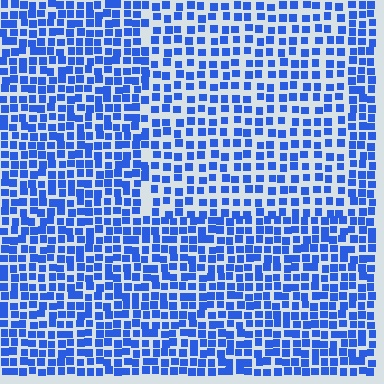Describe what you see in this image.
The image contains small blue elements arranged at two different densities. A rectangle-shaped region is visible where the elements are less densely packed than the surrounding area.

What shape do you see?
I see a rectangle.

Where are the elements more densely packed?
The elements are more densely packed outside the rectangle boundary.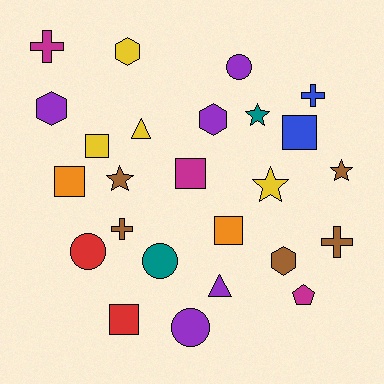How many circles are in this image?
There are 4 circles.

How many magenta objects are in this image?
There are 3 magenta objects.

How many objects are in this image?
There are 25 objects.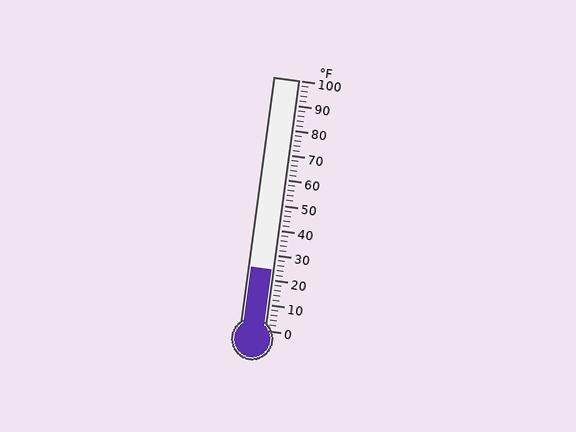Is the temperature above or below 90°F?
The temperature is below 90°F.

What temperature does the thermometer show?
The thermometer shows approximately 24°F.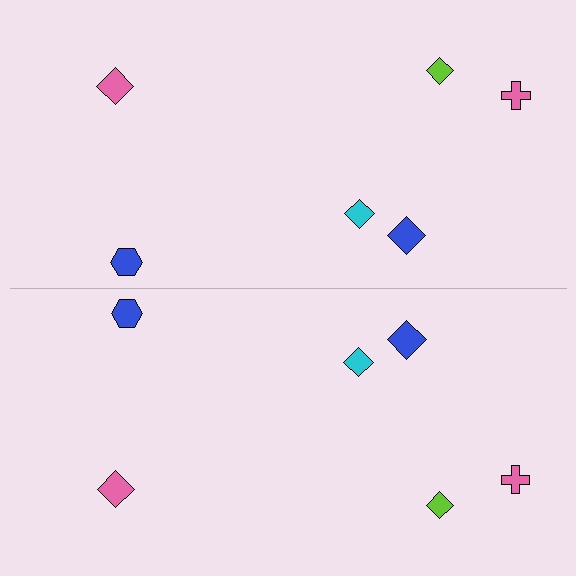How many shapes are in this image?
There are 12 shapes in this image.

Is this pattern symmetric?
Yes, this pattern has bilateral (reflection) symmetry.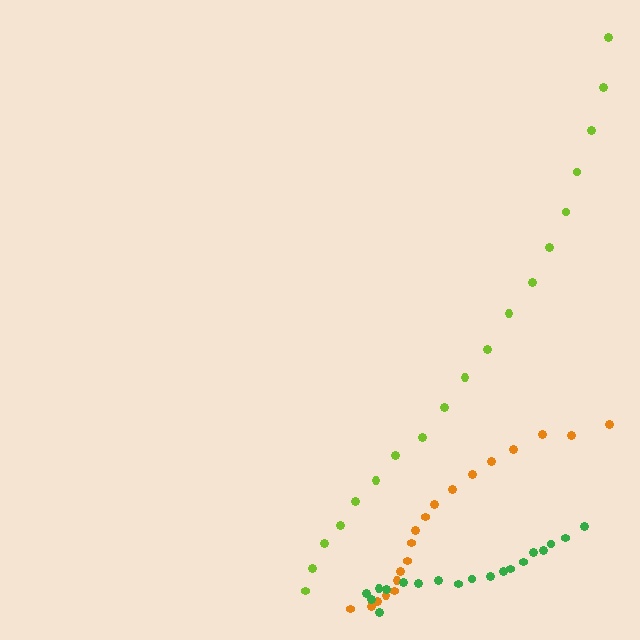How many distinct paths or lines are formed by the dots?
There are 3 distinct paths.